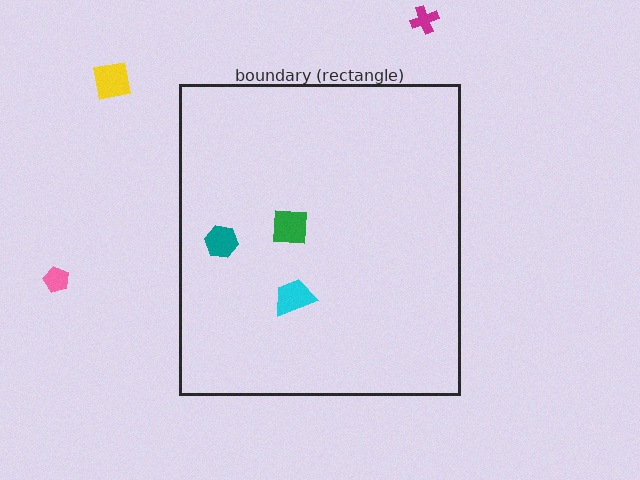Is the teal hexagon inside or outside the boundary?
Inside.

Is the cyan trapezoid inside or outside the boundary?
Inside.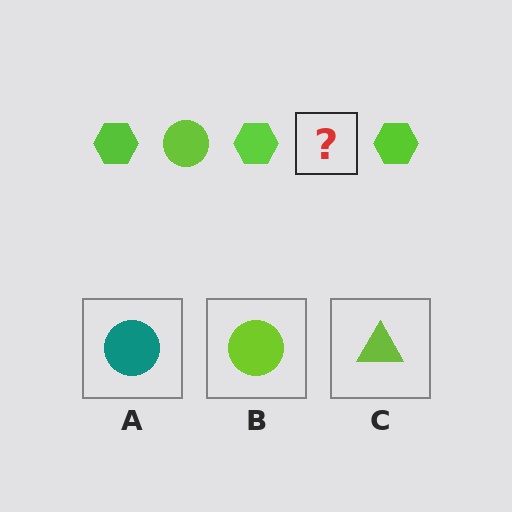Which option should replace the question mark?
Option B.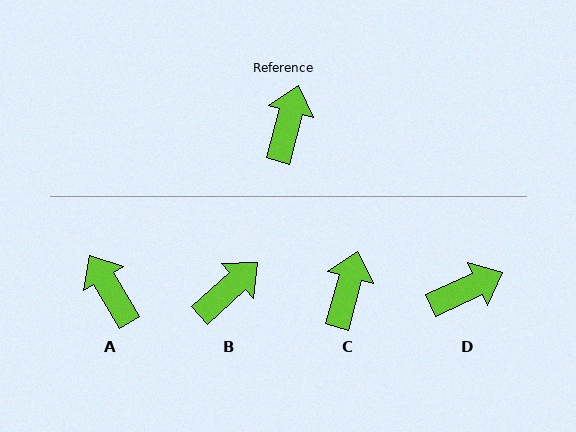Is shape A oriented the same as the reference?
No, it is off by about 46 degrees.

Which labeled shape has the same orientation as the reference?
C.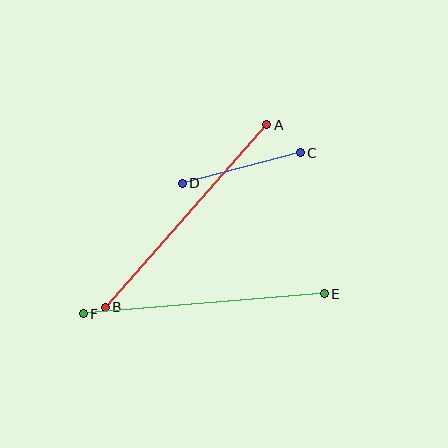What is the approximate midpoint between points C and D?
The midpoint is at approximately (241, 168) pixels.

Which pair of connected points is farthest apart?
Points A and B are farthest apart.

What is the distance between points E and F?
The distance is approximately 242 pixels.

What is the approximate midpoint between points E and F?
The midpoint is at approximately (204, 304) pixels.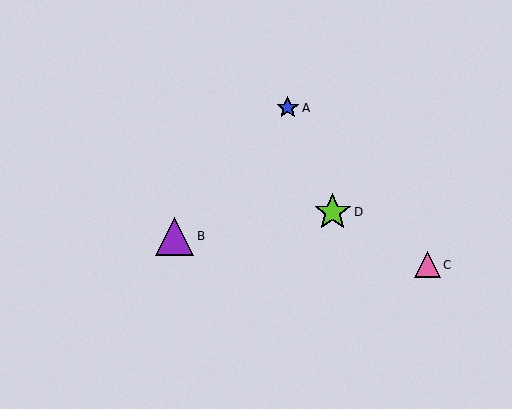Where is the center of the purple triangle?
The center of the purple triangle is at (175, 236).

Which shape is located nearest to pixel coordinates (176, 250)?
The purple triangle (labeled B) at (175, 236) is nearest to that location.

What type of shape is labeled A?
Shape A is a blue star.